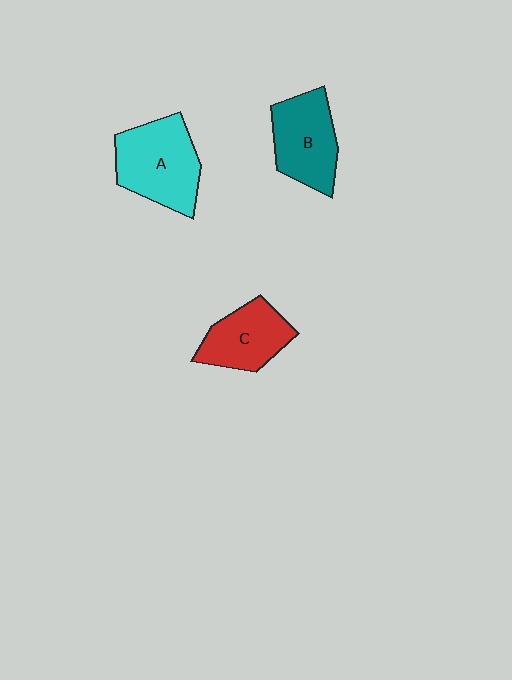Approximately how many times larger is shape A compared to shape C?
Approximately 1.4 times.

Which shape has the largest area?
Shape A (cyan).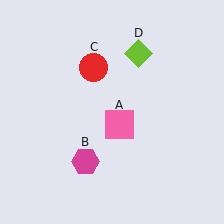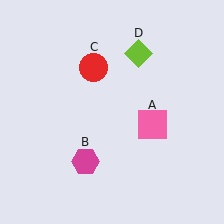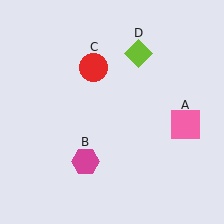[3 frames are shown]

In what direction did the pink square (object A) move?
The pink square (object A) moved right.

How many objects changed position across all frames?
1 object changed position: pink square (object A).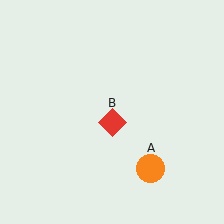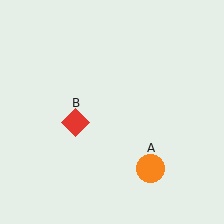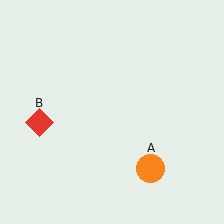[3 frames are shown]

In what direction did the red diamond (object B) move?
The red diamond (object B) moved left.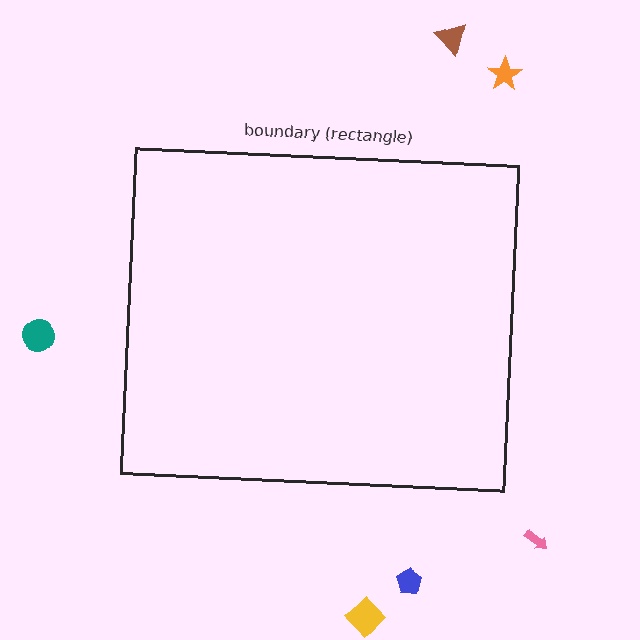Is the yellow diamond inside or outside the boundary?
Outside.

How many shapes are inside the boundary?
0 inside, 6 outside.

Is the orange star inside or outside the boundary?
Outside.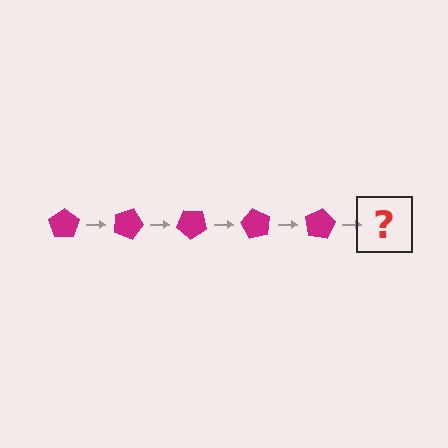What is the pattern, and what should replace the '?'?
The pattern is that the pentagon rotates 20 degrees each step. The '?' should be a magenta pentagon rotated 100 degrees.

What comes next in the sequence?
The next element should be a magenta pentagon rotated 100 degrees.